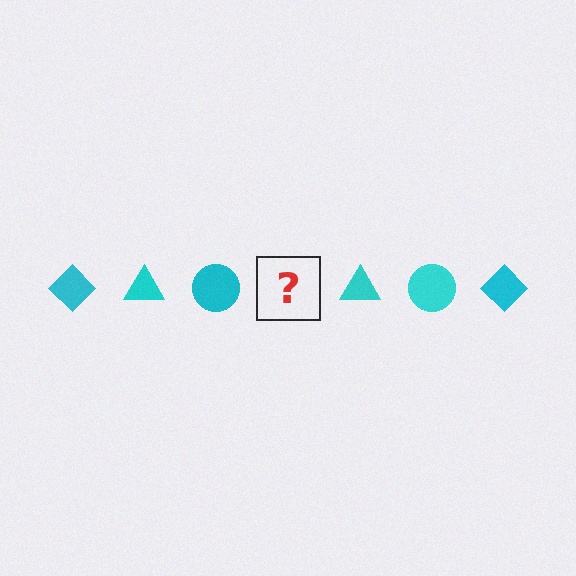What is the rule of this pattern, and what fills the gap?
The rule is that the pattern cycles through diamond, triangle, circle shapes in cyan. The gap should be filled with a cyan diamond.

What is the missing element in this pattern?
The missing element is a cyan diamond.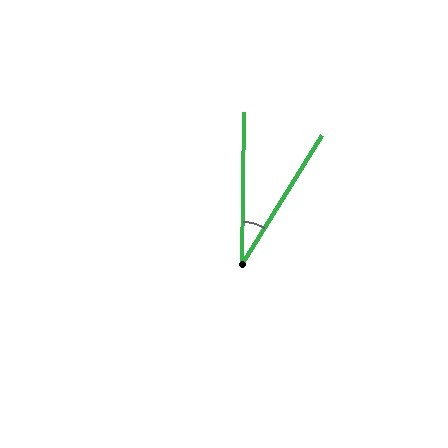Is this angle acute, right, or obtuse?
It is acute.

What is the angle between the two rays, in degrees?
Approximately 31 degrees.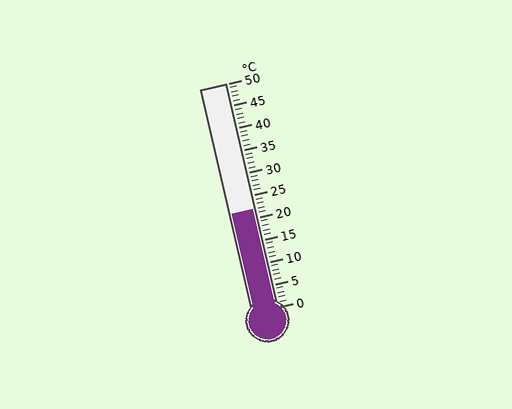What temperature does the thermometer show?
The thermometer shows approximately 22°C.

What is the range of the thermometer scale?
The thermometer scale ranges from 0°C to 50°C.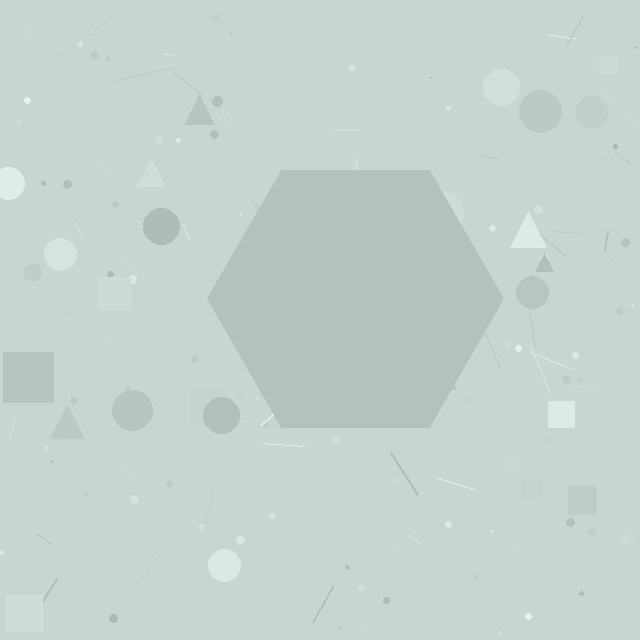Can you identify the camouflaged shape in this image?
The camouflaged shape is a hexagon.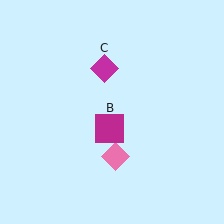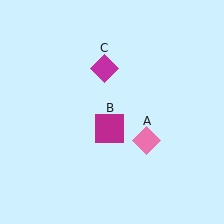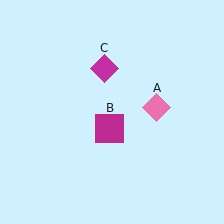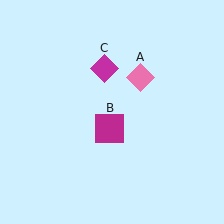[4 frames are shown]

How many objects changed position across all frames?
1 object changed position: pink diamond (object A).